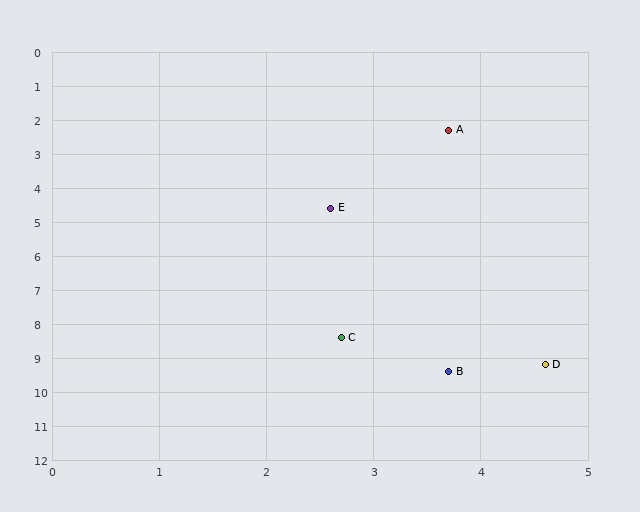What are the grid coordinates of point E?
Point E is at approximately (2.6, 4.6).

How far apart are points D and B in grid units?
Points D and B are about 0.9 grid units apart.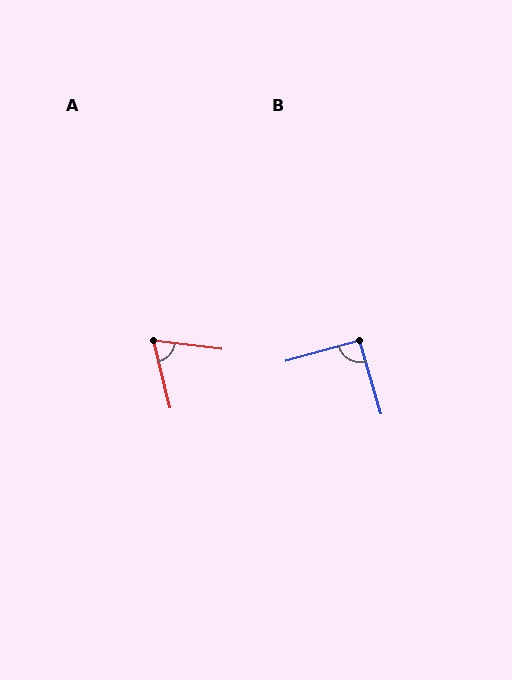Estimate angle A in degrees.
Approximately 69 degrees.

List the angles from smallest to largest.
A (69°), B (91°).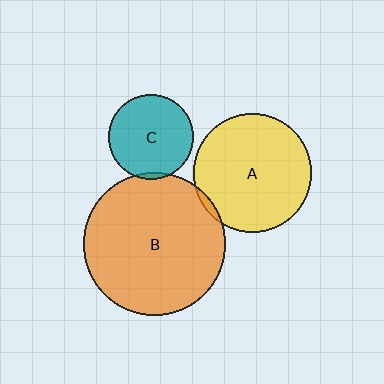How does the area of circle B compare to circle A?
Approximately 1.4 times.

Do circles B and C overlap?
Yes.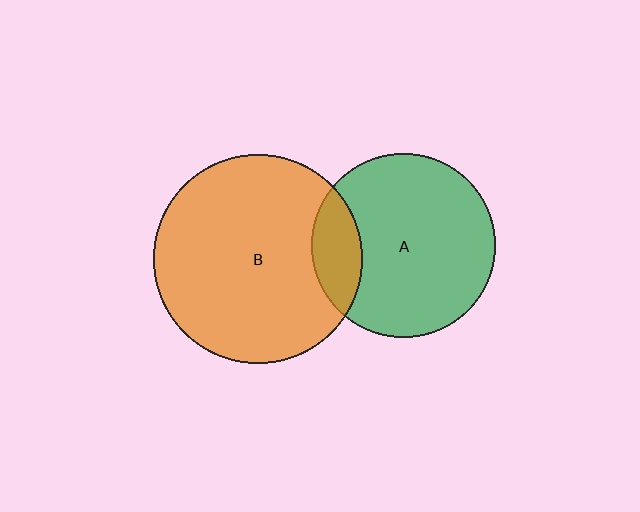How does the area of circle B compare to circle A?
Approximately 1.3 times.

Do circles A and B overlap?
Yes.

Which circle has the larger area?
Circle B (orange).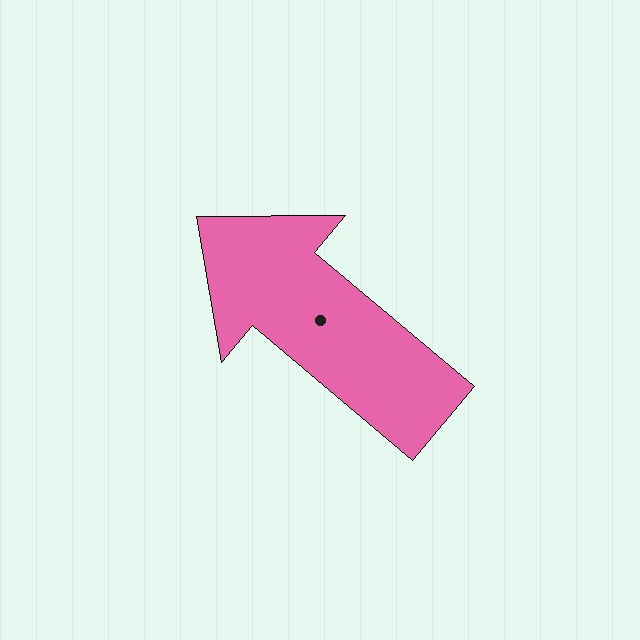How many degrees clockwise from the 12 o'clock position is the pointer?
Approximately 310 degrees.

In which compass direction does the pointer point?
Northwest.